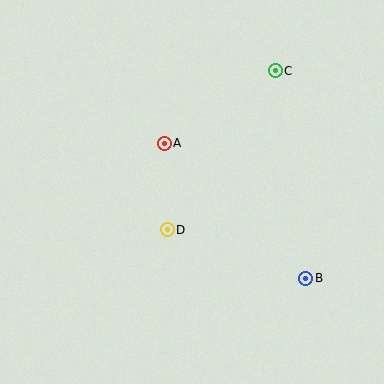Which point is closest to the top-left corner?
Point A is closest to the top-left corner.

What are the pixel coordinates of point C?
Point C is at (275, 71).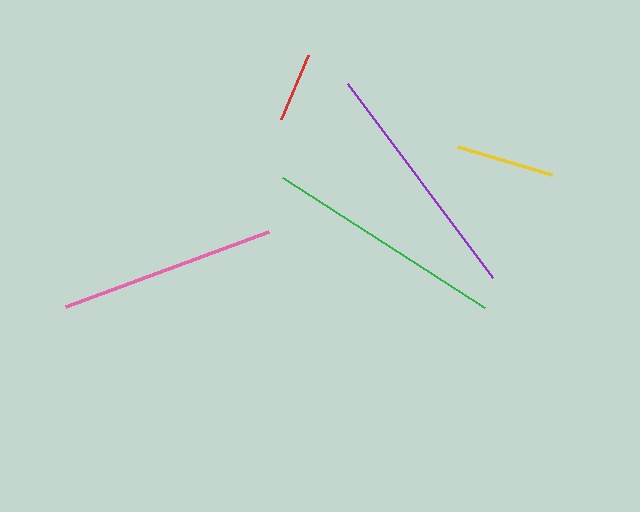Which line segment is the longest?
The purple line is the longest at approximately 242 pixels.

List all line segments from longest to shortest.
From longest to shortest: purple, green, pink, yellow, red.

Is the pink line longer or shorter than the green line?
The green line is longer than the pink line.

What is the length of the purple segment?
The purple segment is approximately 242 pixels long.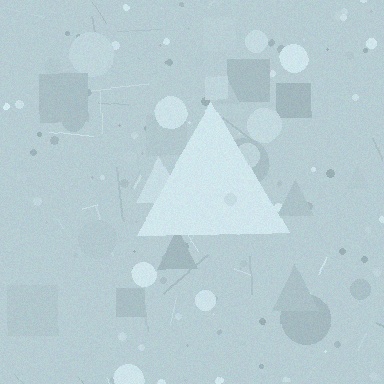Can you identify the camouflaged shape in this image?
The camouflaged shape is a triangle.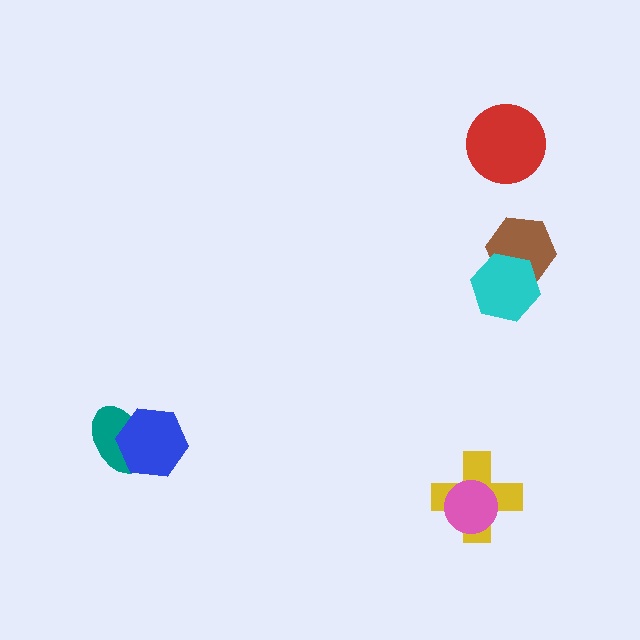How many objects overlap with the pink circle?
1 object overlaps with the pink circle.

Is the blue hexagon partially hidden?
No, no other shape covers it.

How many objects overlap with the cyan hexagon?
1 object overlaps with the cyan hexagon.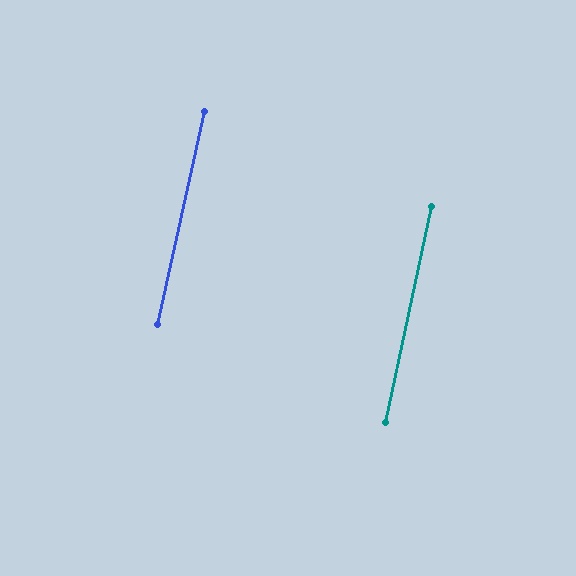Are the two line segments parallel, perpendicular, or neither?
Parallel — their directions differ by only 0.2°.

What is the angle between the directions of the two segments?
Approximately 0 degrees.